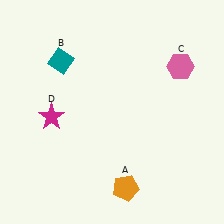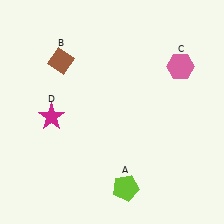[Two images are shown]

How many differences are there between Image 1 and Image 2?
There are 2 differences between the two images.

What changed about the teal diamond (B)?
In Image 1, B is teal. In Image 2, it changed to brown.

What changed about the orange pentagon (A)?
In Image 1, A is orange. In Image 2, it changed to lime.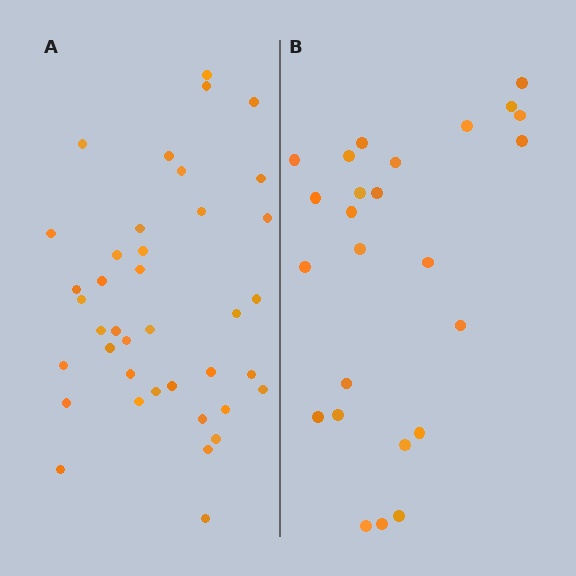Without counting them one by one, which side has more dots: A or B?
Region A (the left region) has more dots.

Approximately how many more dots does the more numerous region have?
Region A has approximately 15 more dots than region B.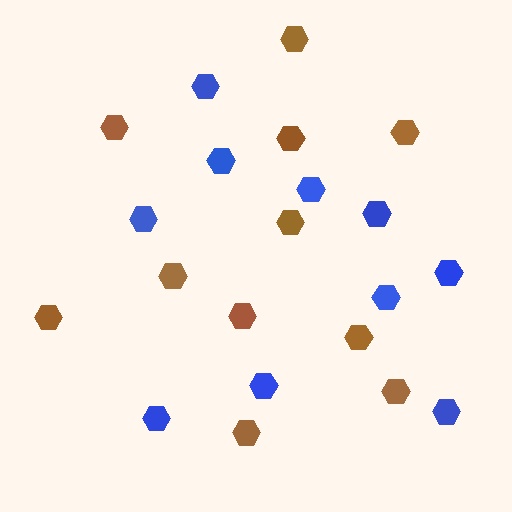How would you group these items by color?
There are 2 groups: one group of brown hexagons (11) and one group of blue hexagons (10).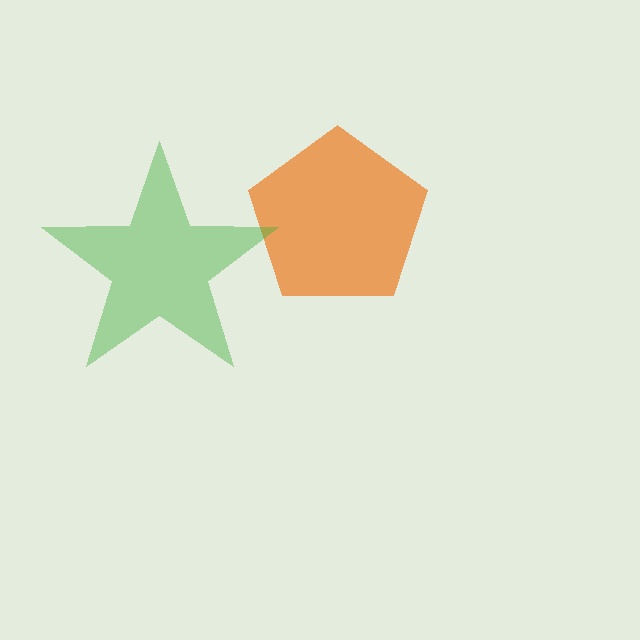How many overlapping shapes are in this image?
There are 2 overlapping shapes in the image.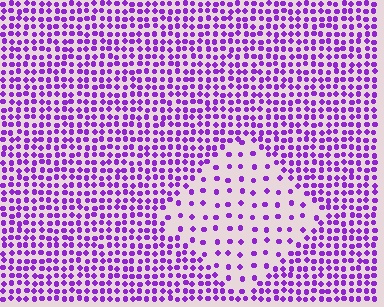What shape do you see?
I see a diamond.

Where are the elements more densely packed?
The elements are more densely packed outside the diamond boundary.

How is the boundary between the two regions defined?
The boundary is defined by a change in element density (approximately 2.7x ratio). All elements are the same color, size, and shape.